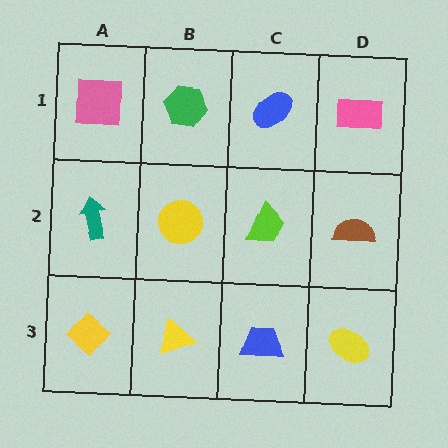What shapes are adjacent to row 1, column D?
A brown semicircle (row 2, column D), a blue ellipse (row 1, column C).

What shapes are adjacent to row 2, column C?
A blue ellipse (row 1, column C), a blue trapezoid (row 3, column C), a yellow circle (row 2, column B), a brown semicircle (row 2, column D).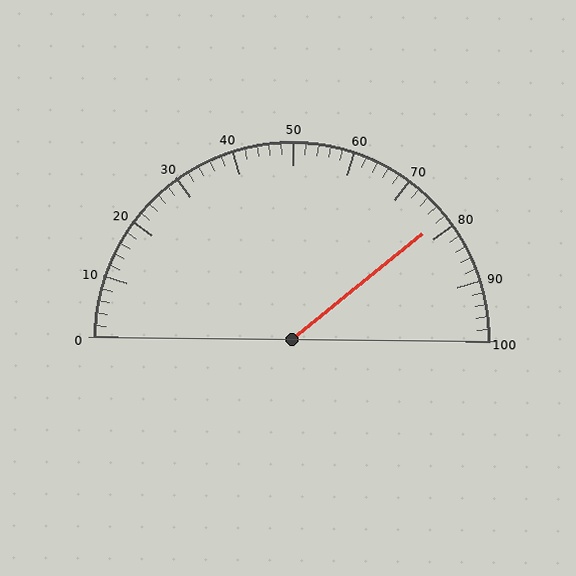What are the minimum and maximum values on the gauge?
The gauge ranges from 0 to 100.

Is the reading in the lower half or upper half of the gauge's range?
The reading is in the upper half of the range (0 to 100).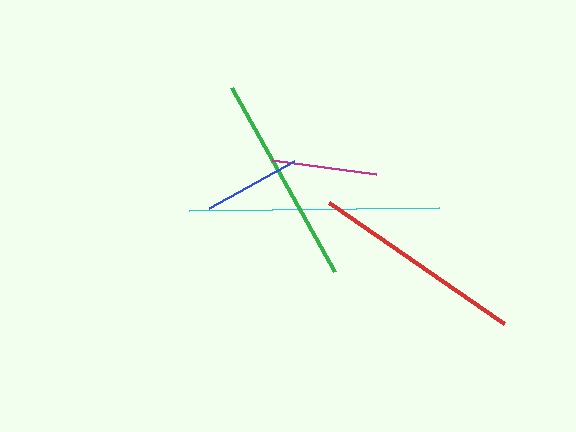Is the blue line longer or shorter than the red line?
The red line is longer than the blue line.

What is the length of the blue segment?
The blue segment is approximately 97 pixels long.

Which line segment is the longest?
The cyan line is the longest at approximately 249 pixels.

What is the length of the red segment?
The red segment is approximately 213 pixels long.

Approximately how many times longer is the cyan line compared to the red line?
The cyan line is approximately 1.2 times the length of the red line.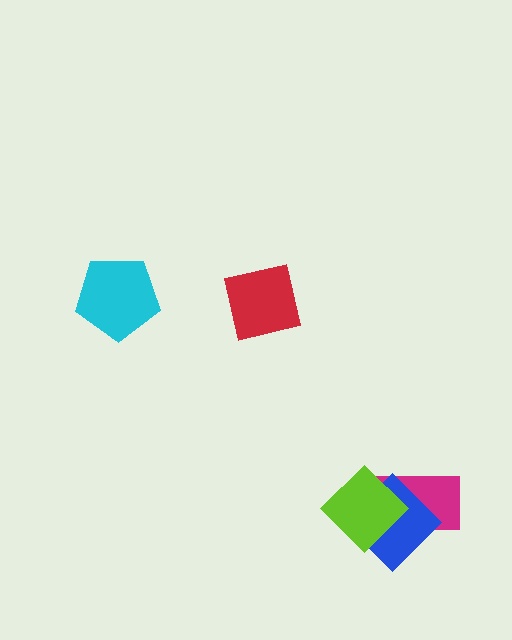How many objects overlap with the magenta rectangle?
2 objects overlap with the magenta rectangle.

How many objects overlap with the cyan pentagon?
0 objects overlap with the cyan pentagon.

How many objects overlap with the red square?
0 objects overlap with the red square.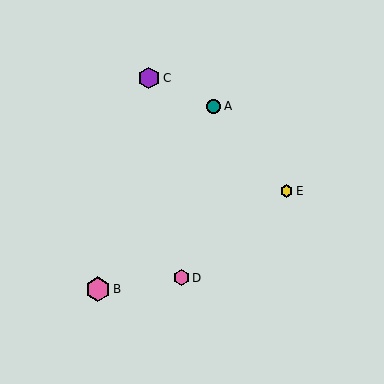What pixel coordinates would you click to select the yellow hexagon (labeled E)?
Click at (286, 191) to select the yellow hexagon E.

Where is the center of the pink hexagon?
The center of the pink hexagon is at (98, 289).